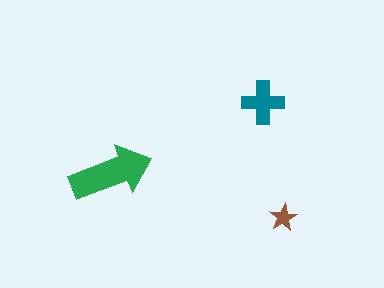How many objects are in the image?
There are 3 objects in the image.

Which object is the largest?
The green arrow.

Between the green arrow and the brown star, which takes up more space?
The green arrow.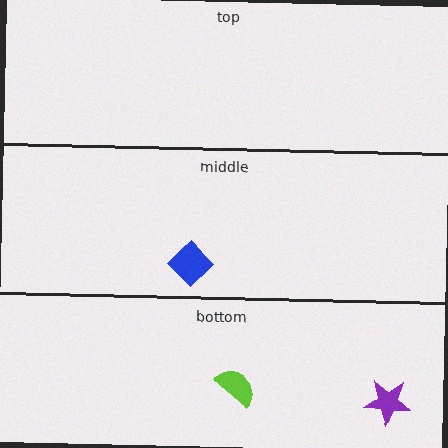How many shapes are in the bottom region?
2.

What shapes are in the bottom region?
The purple star, the lime semicircle.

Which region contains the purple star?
The bottom region.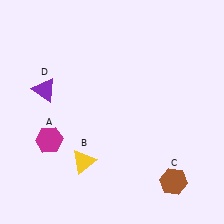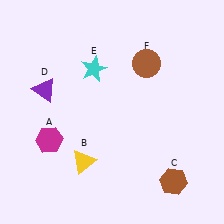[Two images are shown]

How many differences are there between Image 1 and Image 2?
There are 2 differences between the two images.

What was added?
A cyan star (E), a brown circle (F) were added in Image 2.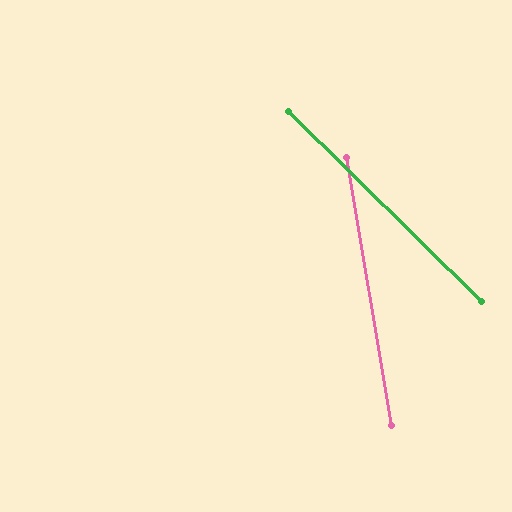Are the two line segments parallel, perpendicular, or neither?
Neither parallel nor perpendicular — they differ by about 36°.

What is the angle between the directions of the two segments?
Approximately 36 degrees.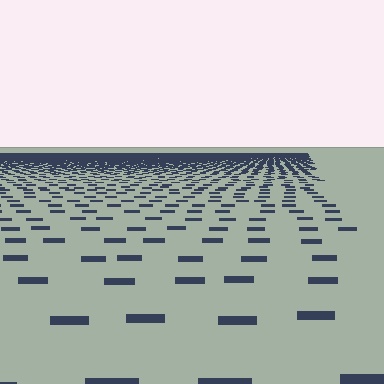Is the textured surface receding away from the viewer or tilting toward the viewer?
The surface is receding away from the viewer. Texture elements get smaller and denser toward the top.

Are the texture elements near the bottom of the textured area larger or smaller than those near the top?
Larger. Near the bottom, elements are closer to the viewer and appear at a bigger on-screen size.